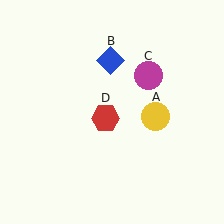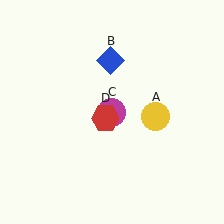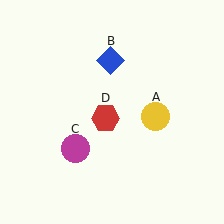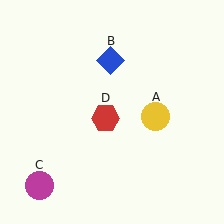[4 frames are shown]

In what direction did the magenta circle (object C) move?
The magenta circle (object C) moved down and to the left.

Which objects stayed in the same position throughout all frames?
Yellow circle (object A) and blue diamond (object B) and red hexagon (object D) remained stationary.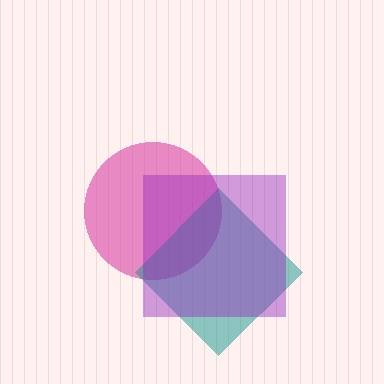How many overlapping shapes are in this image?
There are 3 overlapping shapes in the image.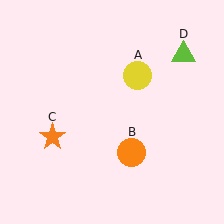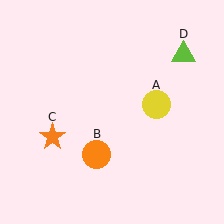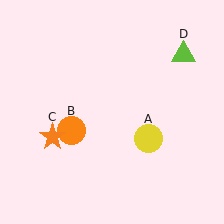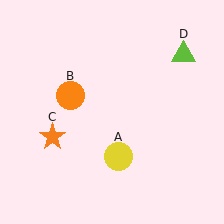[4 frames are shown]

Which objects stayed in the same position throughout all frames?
Orange star (object C) and lime triangle (object D) remained stationary.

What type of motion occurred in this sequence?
The yellow circle (object A), orange circle (object B) rotated clockwise around the center of the scene.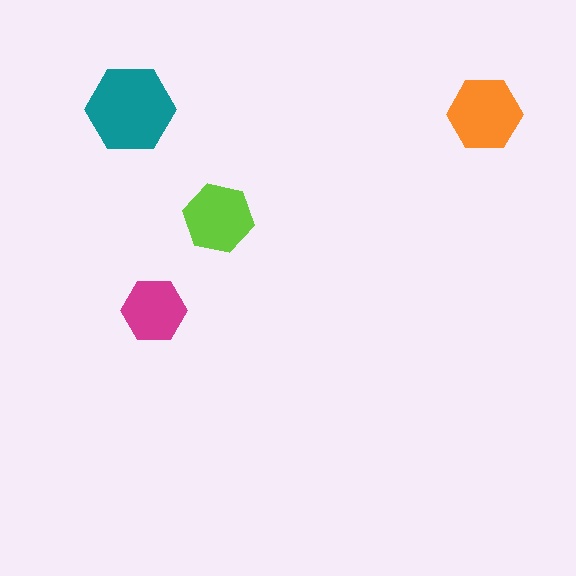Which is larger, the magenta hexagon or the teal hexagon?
The teal one.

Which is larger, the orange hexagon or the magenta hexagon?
The orange one.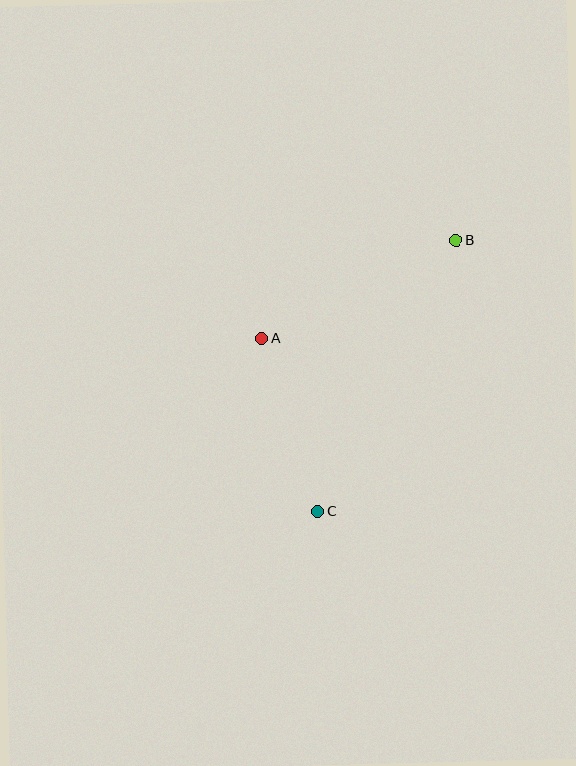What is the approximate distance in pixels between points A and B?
The distance between A and B is approximately 218 pixels.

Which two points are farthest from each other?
Points B and C are farthest from each other.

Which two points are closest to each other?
Points A and C are closest to each other.